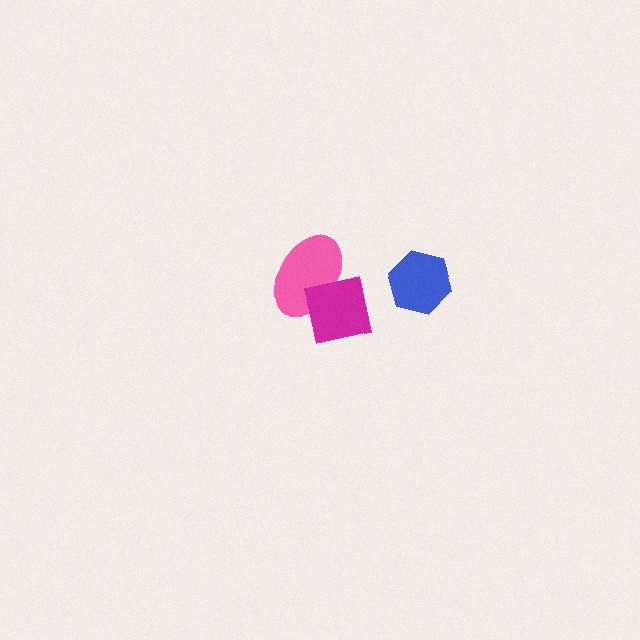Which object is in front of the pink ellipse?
The magenta square is in front of the pink ellipse.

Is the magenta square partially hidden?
No, no other shape covers it.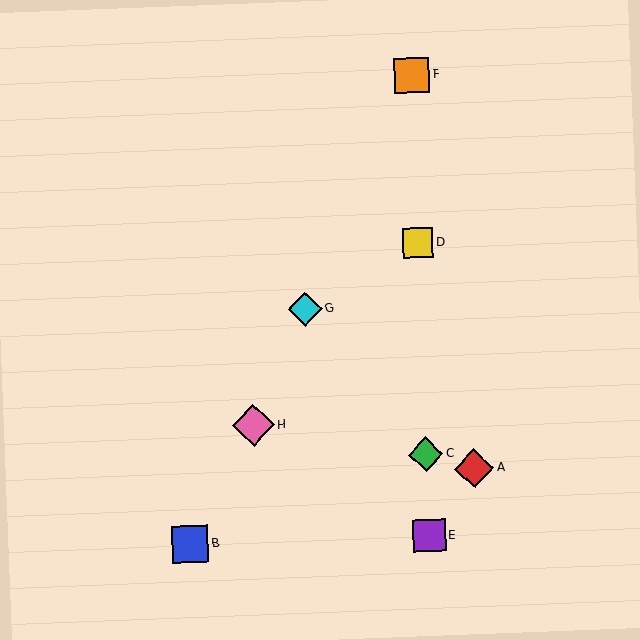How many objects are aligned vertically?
4 objects (C, D, E, F) are aligned vertically.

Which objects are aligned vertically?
Objects C, D, E, F are aligned vertically.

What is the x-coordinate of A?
Object A is at x≈474.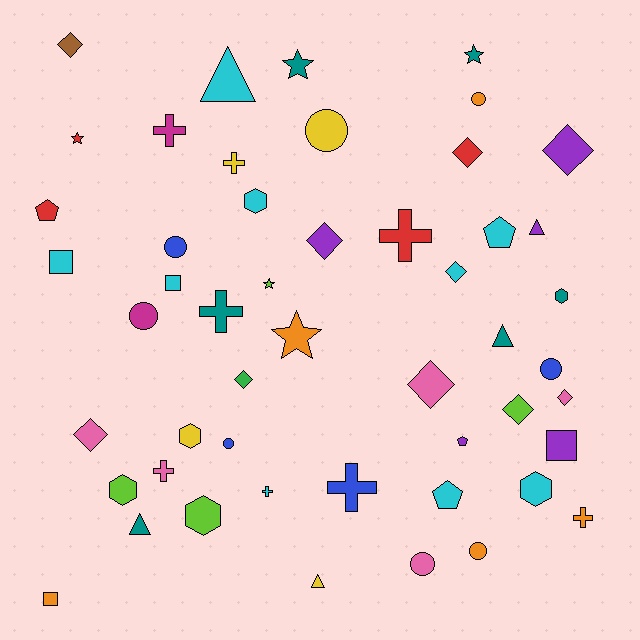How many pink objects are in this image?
There are 5 pink objects.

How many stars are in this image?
There are 5 stars.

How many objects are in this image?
There are 50 objects.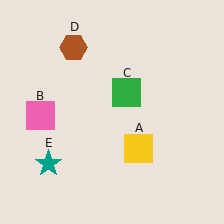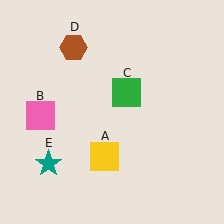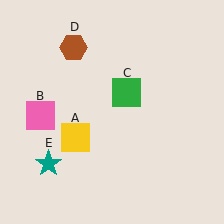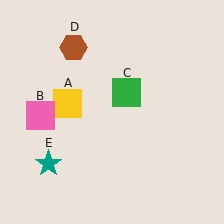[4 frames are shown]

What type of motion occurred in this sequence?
The yellow square (object A) rotated clockwise around the center of the scene.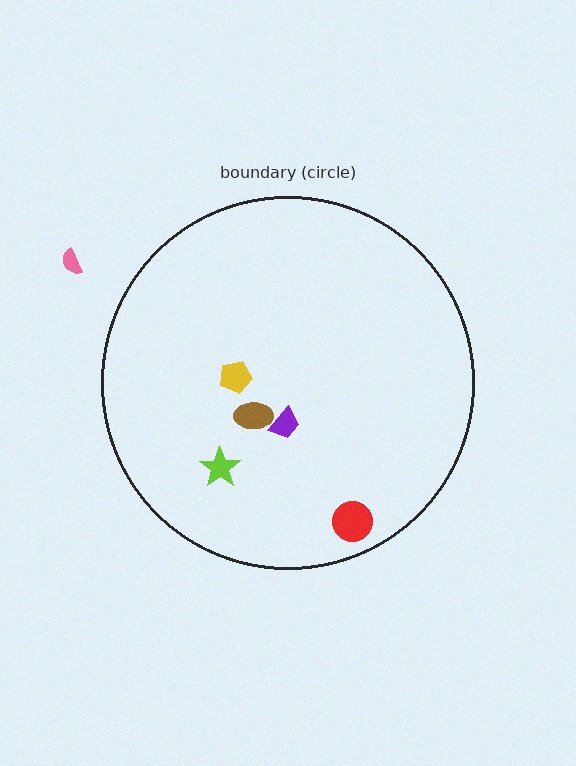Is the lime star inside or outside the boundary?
Inside.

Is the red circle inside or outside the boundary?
Inside.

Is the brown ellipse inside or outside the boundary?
Inside.